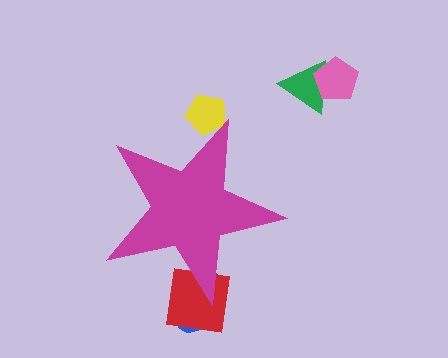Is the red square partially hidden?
Yes, the red square is partially hidden behind the magenta star.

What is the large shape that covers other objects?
A magenta star.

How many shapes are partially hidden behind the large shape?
3 shapes are partially hidden.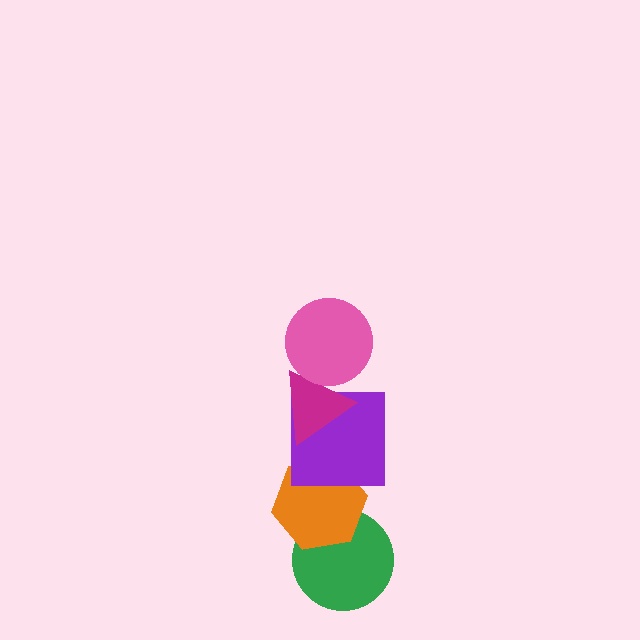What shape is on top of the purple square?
The magenta triangle is on top of the purple square.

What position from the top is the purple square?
The purple square is 3rd from the top.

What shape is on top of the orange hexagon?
The purple square is on top of the orange hexagon.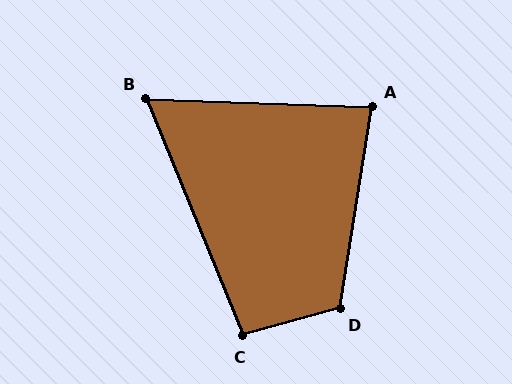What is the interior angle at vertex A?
Approximately 83 degrees (acute).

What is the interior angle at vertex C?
Approximately 97 degrees (obtuse).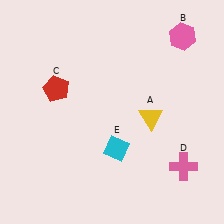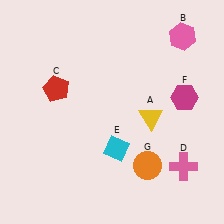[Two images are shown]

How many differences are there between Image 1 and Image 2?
There are 2 differences between the two images.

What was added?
A magenta hexagon (F), an orange circle (G) were added in Image 2.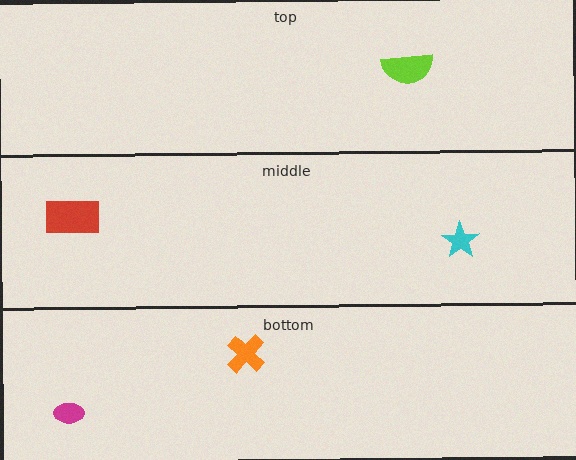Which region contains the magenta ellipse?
The bottom region.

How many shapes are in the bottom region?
2.